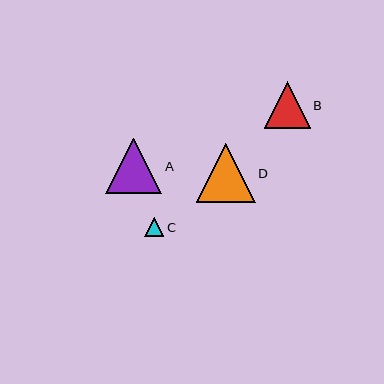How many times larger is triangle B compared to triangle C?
Triangle B is approximately 2.4 times the size of triangle C.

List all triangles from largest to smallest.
From largest to smallest: D, A, B, C.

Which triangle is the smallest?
Triangle C is the smallest with a size of approximately 20 pixels.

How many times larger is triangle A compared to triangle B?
Triangle A is approximately 1.2 times the size of triangle B.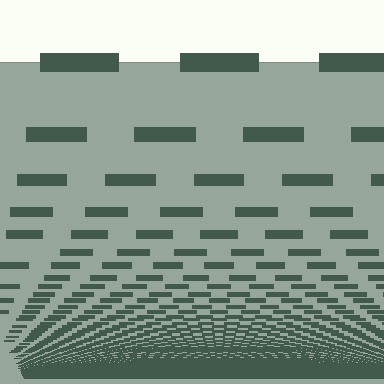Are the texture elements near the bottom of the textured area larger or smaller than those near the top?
Smaller. The gradient is inverted — elements near the bottom are smaller and denser.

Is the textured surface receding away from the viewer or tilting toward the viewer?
The surface appears to tilt toward the viewer. Texture elements get larger and sparser toward the top.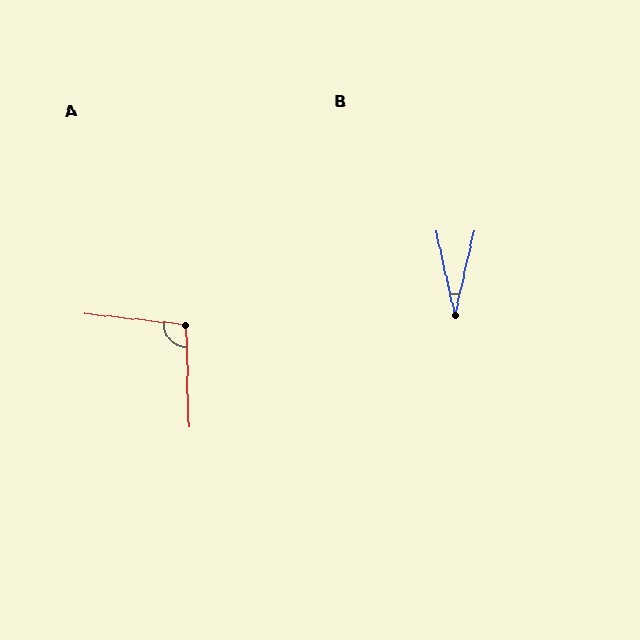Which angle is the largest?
A, at approximately 98 degrees.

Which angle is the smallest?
B, at approximately 25 degrees.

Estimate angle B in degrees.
Approximately 25 degrees.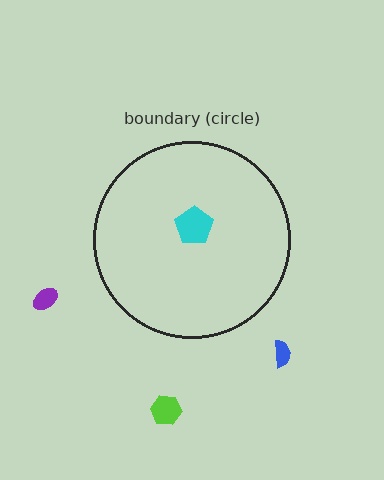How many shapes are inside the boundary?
1 inside, 3 outside.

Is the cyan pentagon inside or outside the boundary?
Inside.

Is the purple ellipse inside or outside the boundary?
Outside.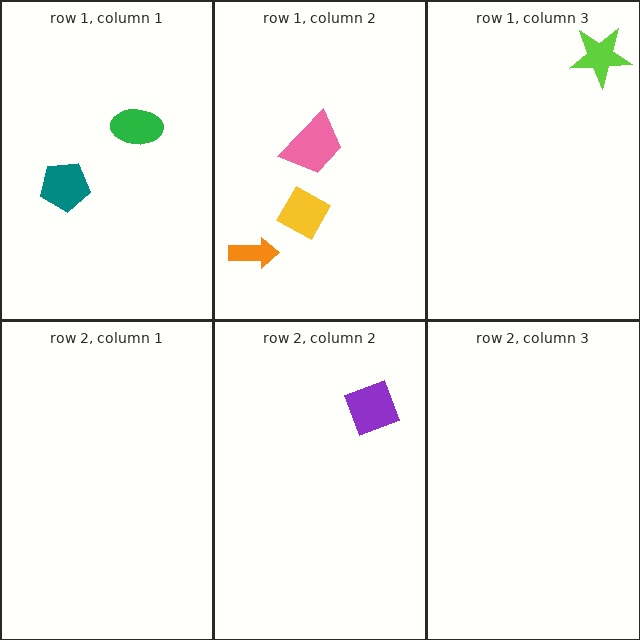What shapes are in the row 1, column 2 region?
The yellow diamond, the orange arrow, the pink trapezoid.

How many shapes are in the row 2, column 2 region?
1.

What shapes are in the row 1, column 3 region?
The lime star.